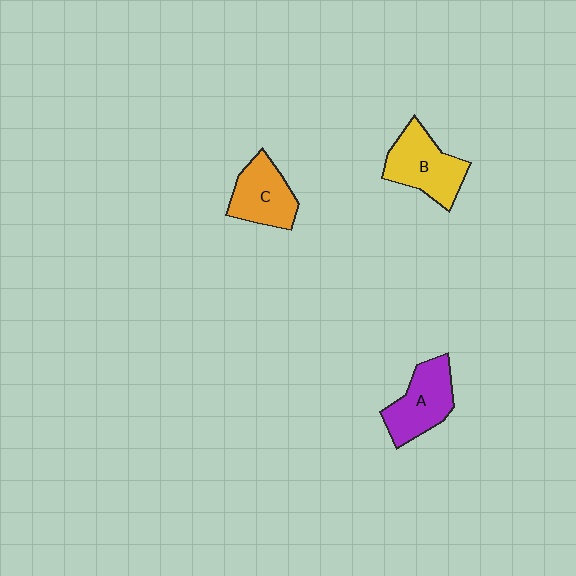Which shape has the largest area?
Shape B (yellow).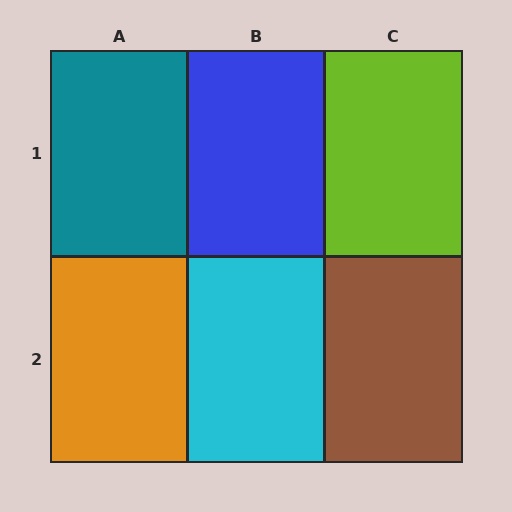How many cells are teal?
1 cell is teal.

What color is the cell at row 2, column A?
Orange.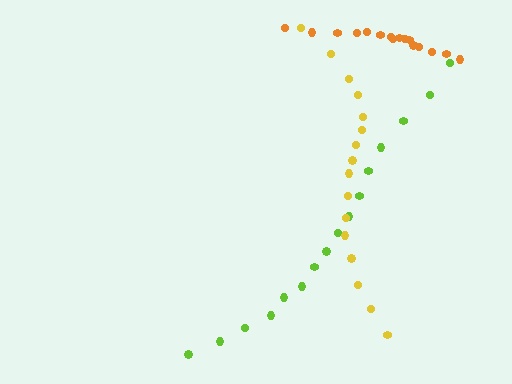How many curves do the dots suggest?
There are 3 distinct paths.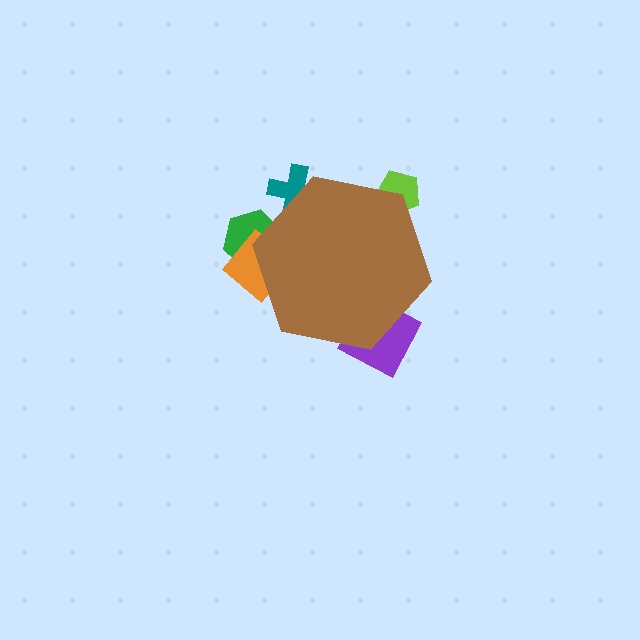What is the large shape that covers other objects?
A brown hexagon.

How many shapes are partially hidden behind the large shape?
5 shapes are partially hidden.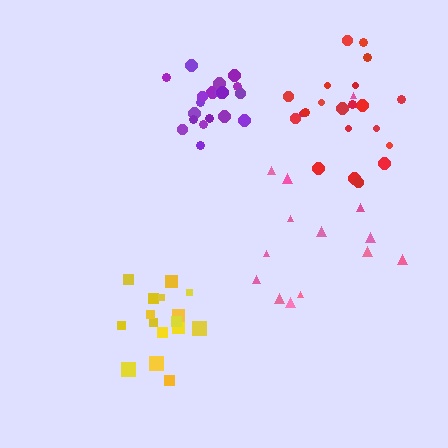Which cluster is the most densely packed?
Purple.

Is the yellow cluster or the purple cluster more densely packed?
Purple.